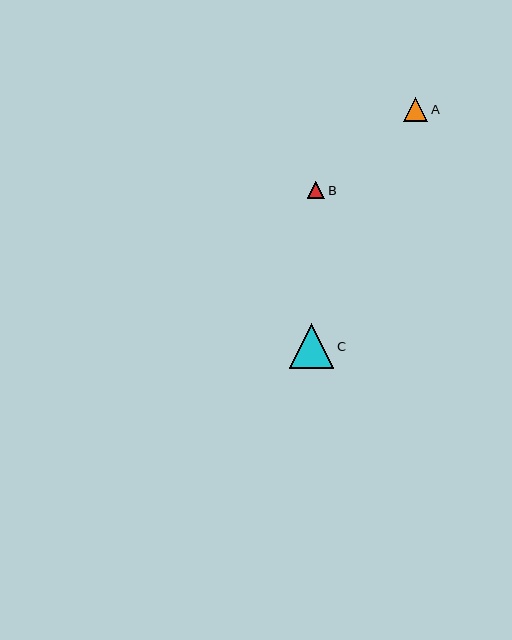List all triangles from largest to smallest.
From largest to smallest: C, A, B.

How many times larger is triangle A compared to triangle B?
Triangle A is approximately 1.4 times the size of triangle B.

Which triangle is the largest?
Triangle C is the largest with a size of approximately 44 pixels.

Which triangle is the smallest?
Triangle B is the smallest with a size of approximately 17 pixels.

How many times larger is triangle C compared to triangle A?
Triangle C is approximately 1.8 times the size of triangle A.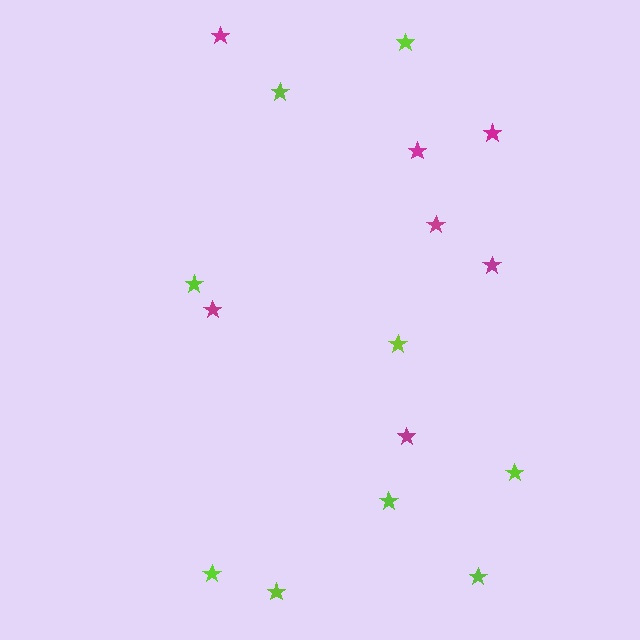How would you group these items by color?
There are 2 groups: one group of lime stars (9) and one group of magenta stars (7).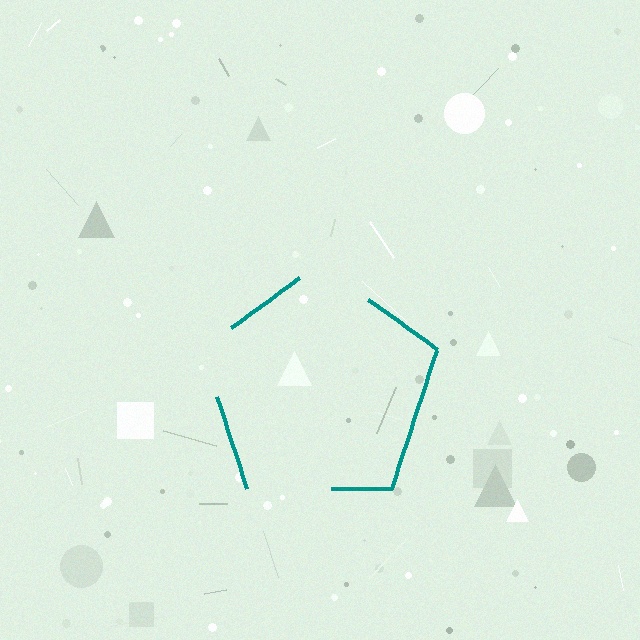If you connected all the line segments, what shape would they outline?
They would outline a pentagon.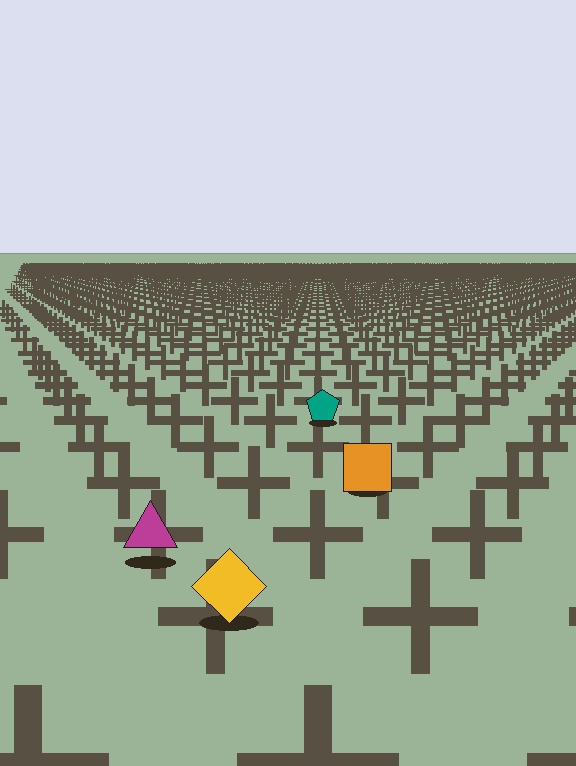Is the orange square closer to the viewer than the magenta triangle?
No. The magenta triangle is closer — you can tell from the texture gradient: the ground texture is coarser near it.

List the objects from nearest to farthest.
From nearest to farthest: the yellow diamond, the magenta triangle, the orange square, the teal pentagon.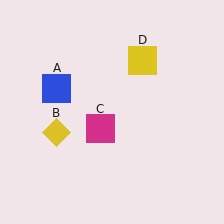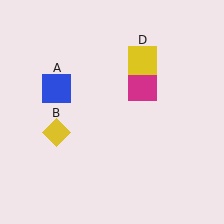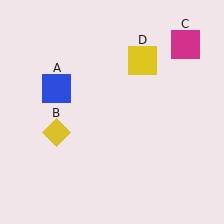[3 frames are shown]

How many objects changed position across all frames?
1 object changed position: magenta square (object C).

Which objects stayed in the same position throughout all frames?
Blue square (object A) and yellow diamond (object B) and yellow square (object D) remained stationary.